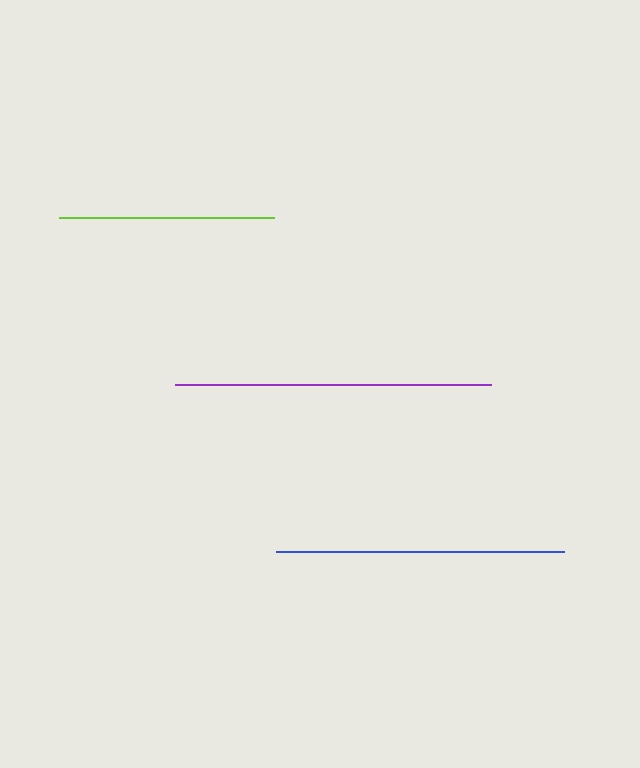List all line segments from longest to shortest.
From longest to shortest: purple, blue, lime.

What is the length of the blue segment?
The blue segment is approximately 288 pixels long.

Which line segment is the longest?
The purple line is the longest at approximately 317 pixels.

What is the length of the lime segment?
The lime segment is approximately 215 pixels long.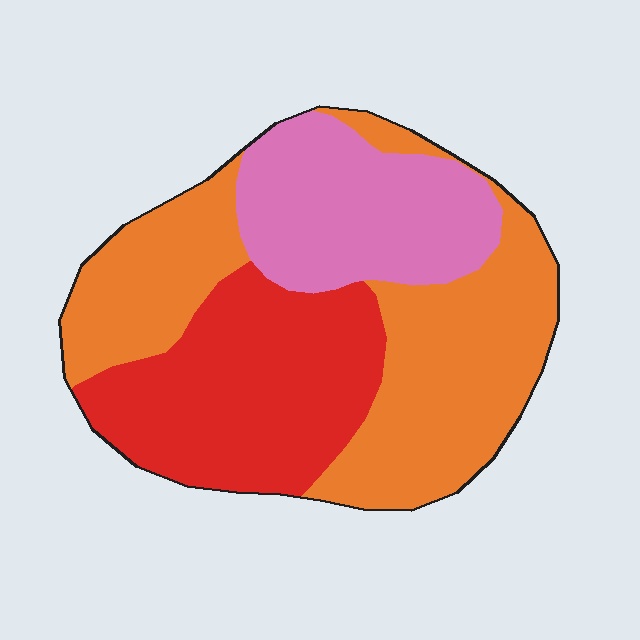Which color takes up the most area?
Orange, at roughly 45%.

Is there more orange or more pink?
Orange.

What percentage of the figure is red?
Red covers 32% of the figure.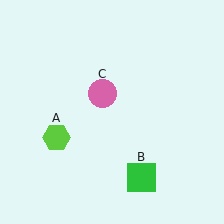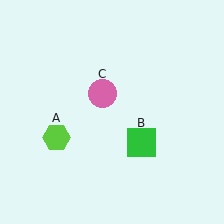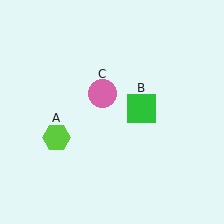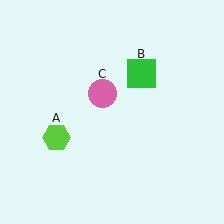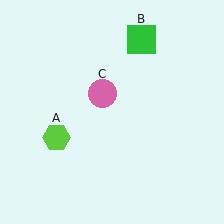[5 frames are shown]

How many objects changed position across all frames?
1 object changed position: green square (object B).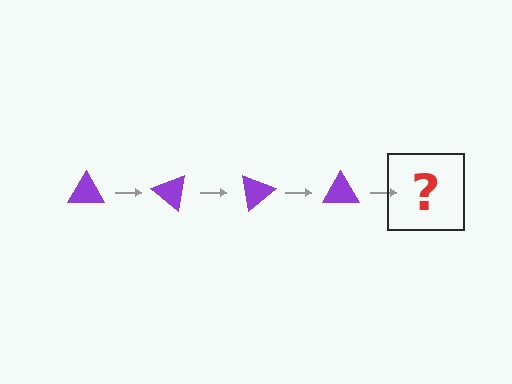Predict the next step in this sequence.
The next step is a purple triangle rotated 160 degrees.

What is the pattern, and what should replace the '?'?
The pattern is that the triangle rotates 40 degrees each step. The '?' should be a purple triangle rotated 160 degrees.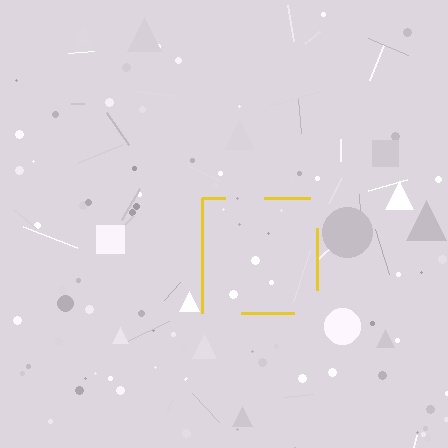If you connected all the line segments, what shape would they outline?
They would outline a square.